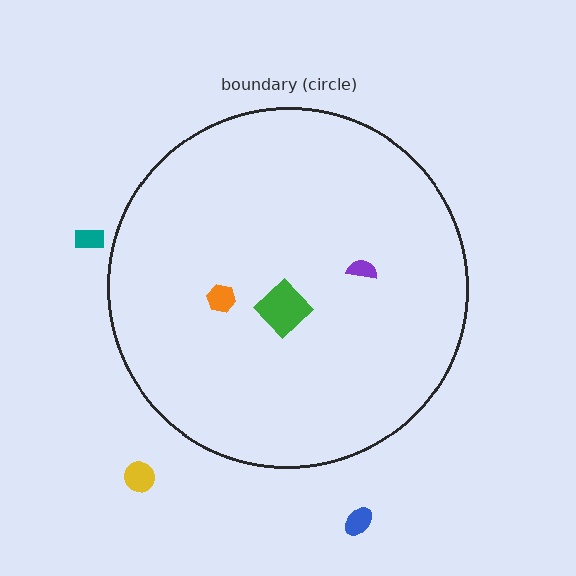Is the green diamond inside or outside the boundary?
Inside.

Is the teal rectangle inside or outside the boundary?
Outside.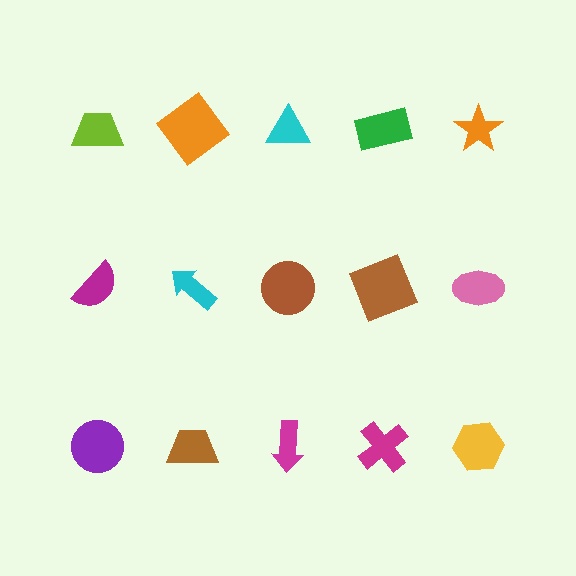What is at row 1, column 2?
An orange diamond.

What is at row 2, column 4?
A brown square.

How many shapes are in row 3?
5 shapes.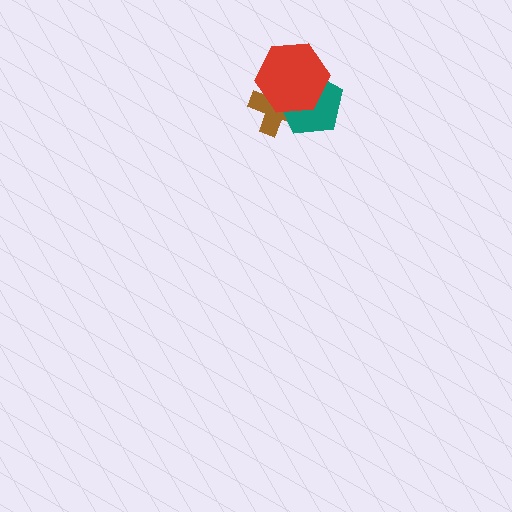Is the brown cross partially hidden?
Yes, it is partially covered by another shape.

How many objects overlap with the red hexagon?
2 objects overlap with the red hexagon.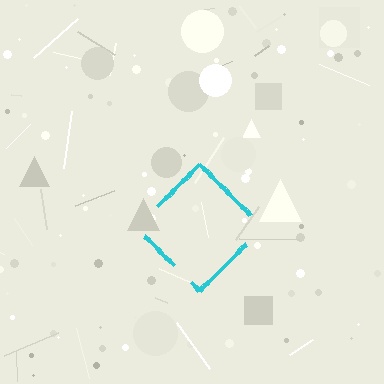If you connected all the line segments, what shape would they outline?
They would outline a diamond.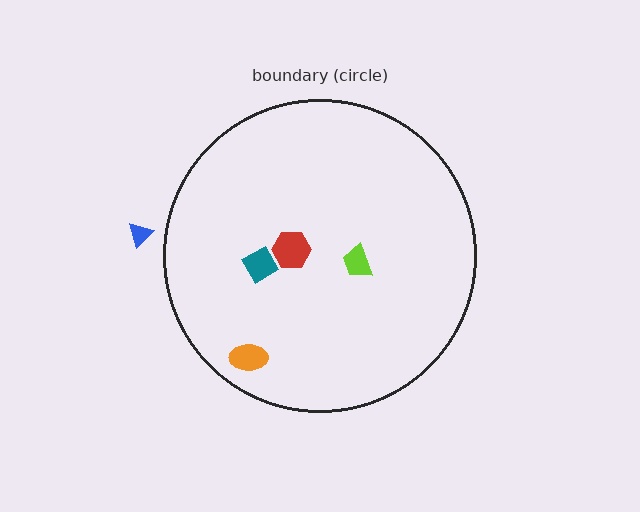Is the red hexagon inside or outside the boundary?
Inside.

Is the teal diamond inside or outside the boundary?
Inside.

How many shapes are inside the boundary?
4 inside, 1 outside.